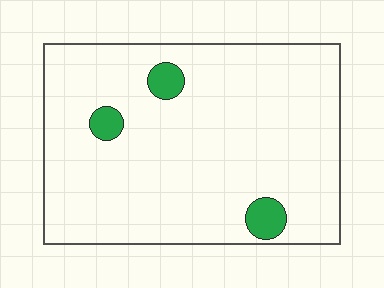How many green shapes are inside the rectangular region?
3.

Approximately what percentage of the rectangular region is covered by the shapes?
Approximately 5%.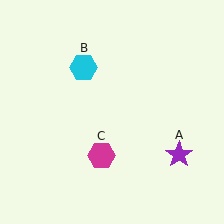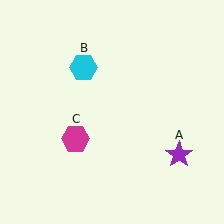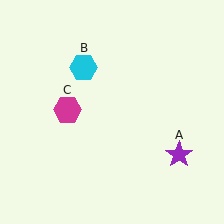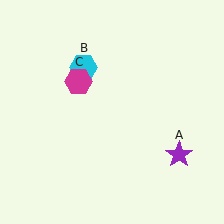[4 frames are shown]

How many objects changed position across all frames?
1 object changed position: magenta hexagon (object C).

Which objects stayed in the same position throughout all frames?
Purple star (object A) and cyan hexagon (object B) remained stationary.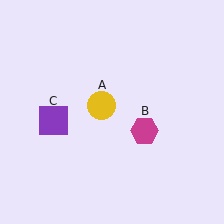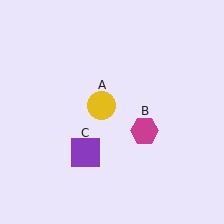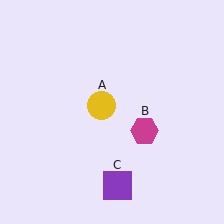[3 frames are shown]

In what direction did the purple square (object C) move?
The purple square (object C) moved down and to the right.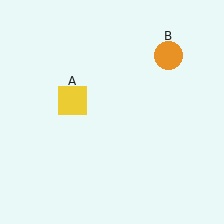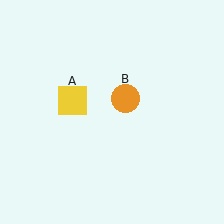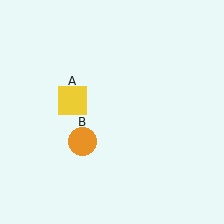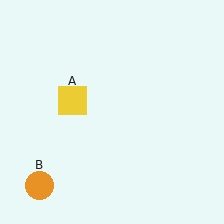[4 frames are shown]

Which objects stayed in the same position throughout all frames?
Yellow square (object A) remained stationary.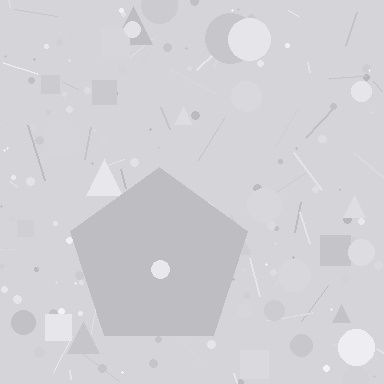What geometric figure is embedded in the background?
A pentagon is embedded in the background.